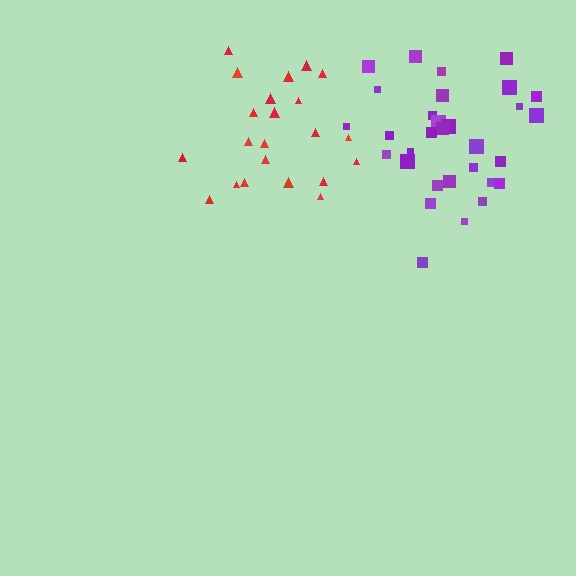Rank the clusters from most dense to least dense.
purple, red.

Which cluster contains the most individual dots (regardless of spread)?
Purple (32).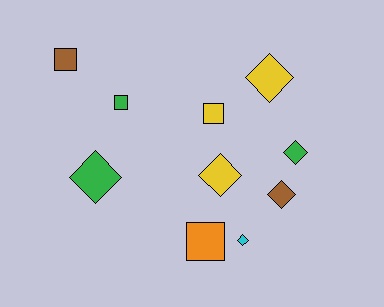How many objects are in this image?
There are 10 objects.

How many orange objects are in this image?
There is 1 orange object.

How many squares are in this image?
There are 4 squares.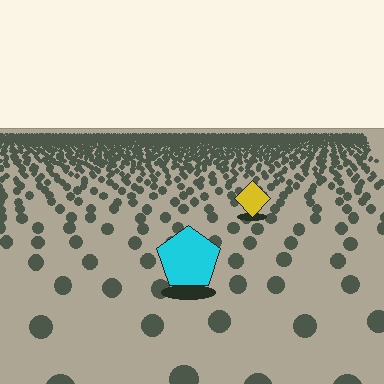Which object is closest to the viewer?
The cyan pentagon is closest. The texture marks near it are larger and more spread out.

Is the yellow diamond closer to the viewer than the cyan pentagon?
No. The cyan pentagon is closer — you can tell from the texture gradient: the ground texture is coarser near it.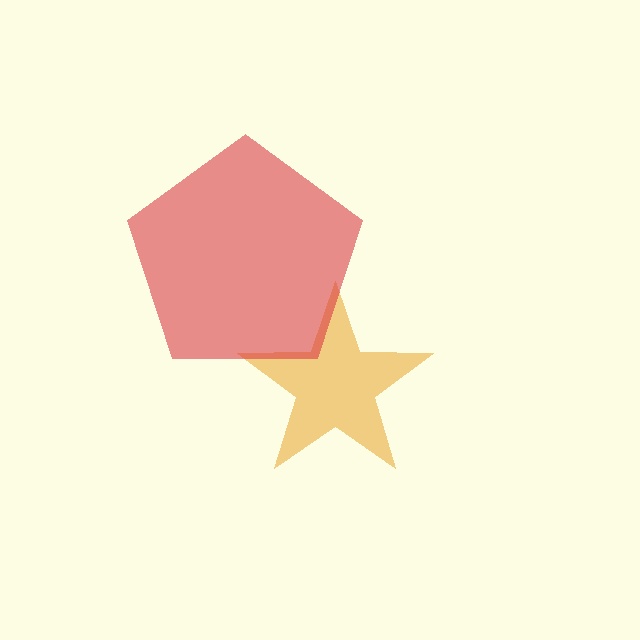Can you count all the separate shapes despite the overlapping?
Yes, there are 2 separate shapes.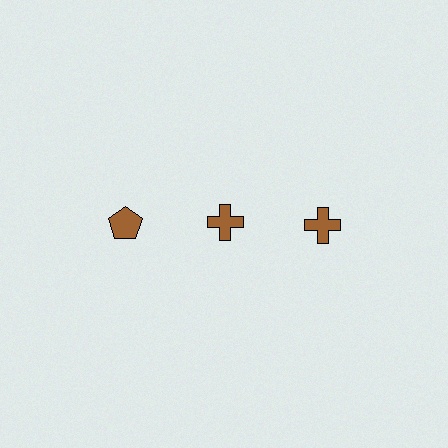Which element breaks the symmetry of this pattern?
The brown pentagon in the top row, leftmost column breaks the symmetry. All other shapes are brown crosses.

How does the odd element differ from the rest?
It has a different shape: pentagon instead of cross.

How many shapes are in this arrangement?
There are 3 shapes arranged in a grid pattern.